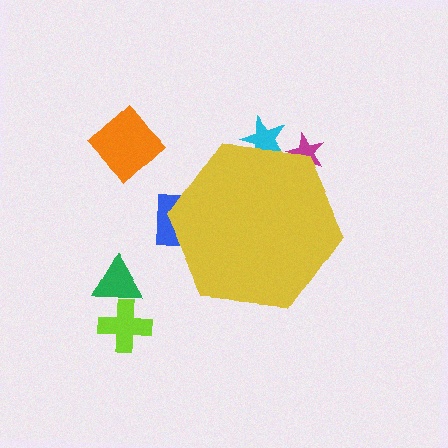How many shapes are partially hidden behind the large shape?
3 shapes are partially hidden.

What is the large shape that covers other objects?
A yellow hexagon.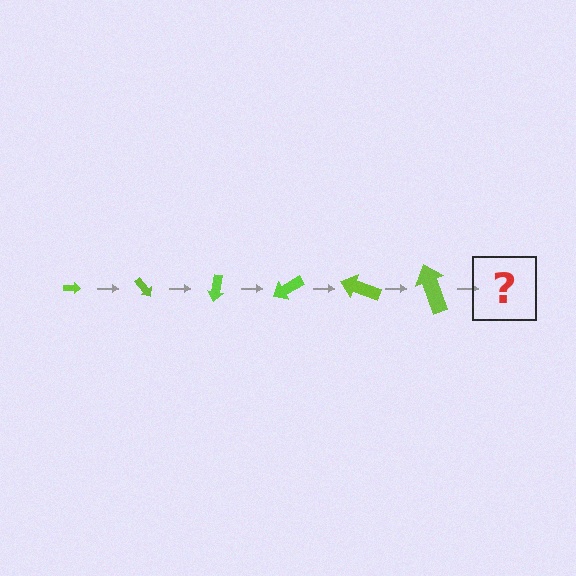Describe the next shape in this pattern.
It should be an arrow, larger than the previous one and rotated 300 degrees from the start.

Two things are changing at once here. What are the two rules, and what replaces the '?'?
The two rules are that the arrow grows larger each step and it rotates 50 degrees each step. The '?' should be an arrow, larger than the previous one and rotated 300 degrees from the start.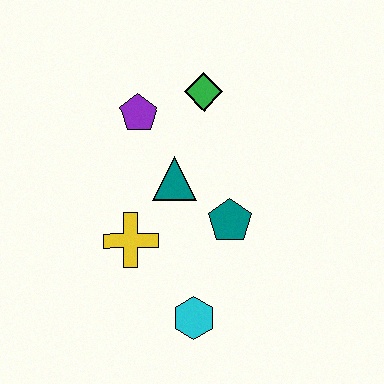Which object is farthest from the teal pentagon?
The purple pentagon is farthest from the teal pentagon.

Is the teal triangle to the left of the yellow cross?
No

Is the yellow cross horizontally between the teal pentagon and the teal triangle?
No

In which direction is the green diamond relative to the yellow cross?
The green diamond is above the yellow cross.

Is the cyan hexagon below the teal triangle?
Yes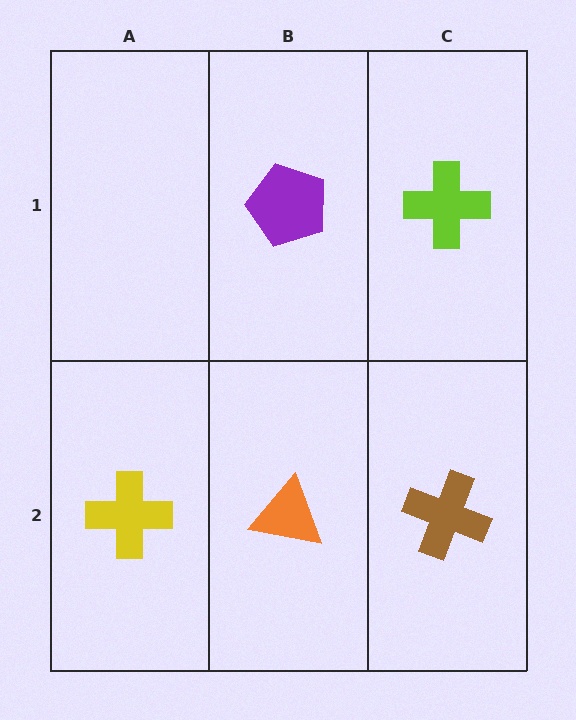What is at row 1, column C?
A lime cross.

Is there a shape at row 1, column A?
No, that cell is empty.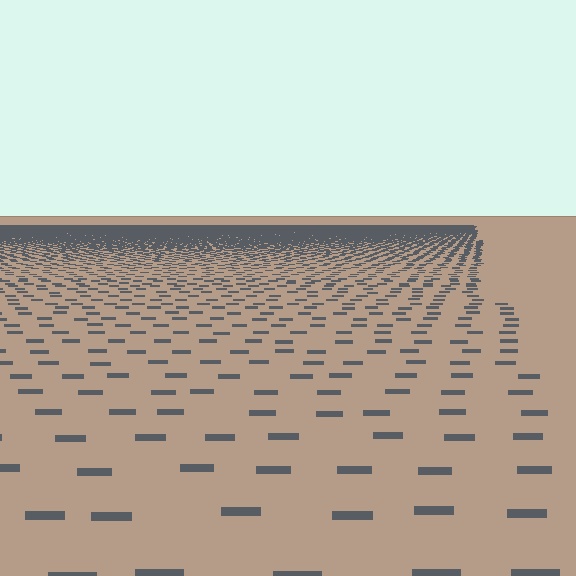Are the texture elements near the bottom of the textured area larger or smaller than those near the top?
Larger. Near the bottom, elements are closer to the viewer and appear at a bigger on-screen size.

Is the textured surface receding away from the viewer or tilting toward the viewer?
The surface is receding away from the viewer. Texture elements get smaller and denser toward the top.